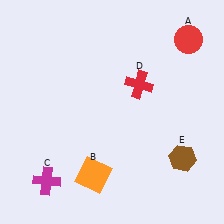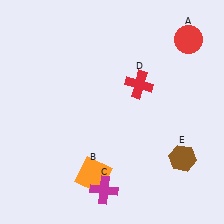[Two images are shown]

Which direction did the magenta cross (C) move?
The magenta cross (C) moved right.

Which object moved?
The magenta cross (C) moved right.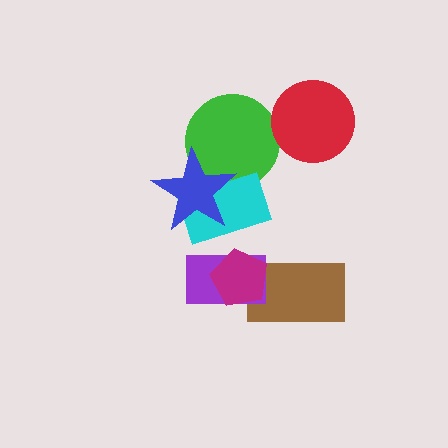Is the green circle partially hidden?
Yes, it is partially covered by another shape.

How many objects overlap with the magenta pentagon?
2 objects overlap with the magenta pentagon.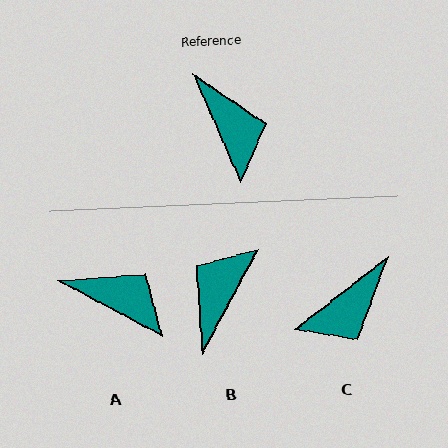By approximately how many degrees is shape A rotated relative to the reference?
Approximately 38 degrees counter-clockwise.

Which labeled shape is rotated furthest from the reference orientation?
B, about 128 degrees away.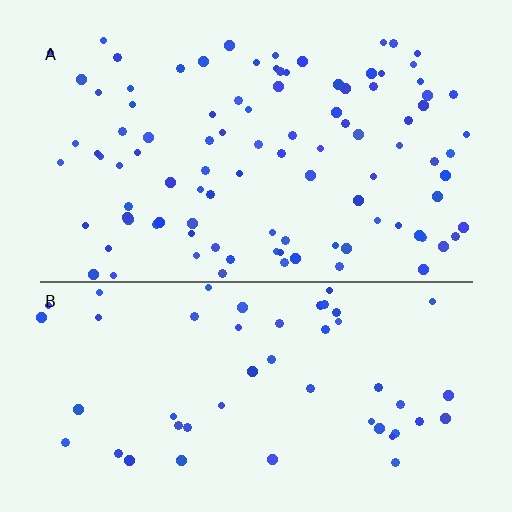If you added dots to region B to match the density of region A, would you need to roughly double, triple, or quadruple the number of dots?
Approximately double.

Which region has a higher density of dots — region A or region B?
A (the top).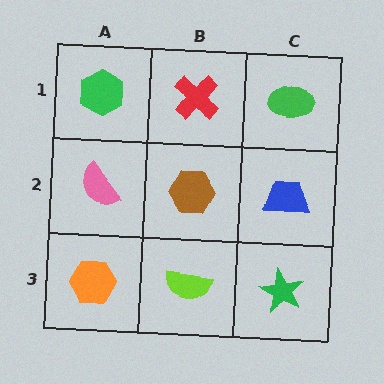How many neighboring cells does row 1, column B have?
3.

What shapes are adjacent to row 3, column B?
A brown hexagon (row 2, column B), an orange hexagon (row 3, column A), a green star (row 3, column C).